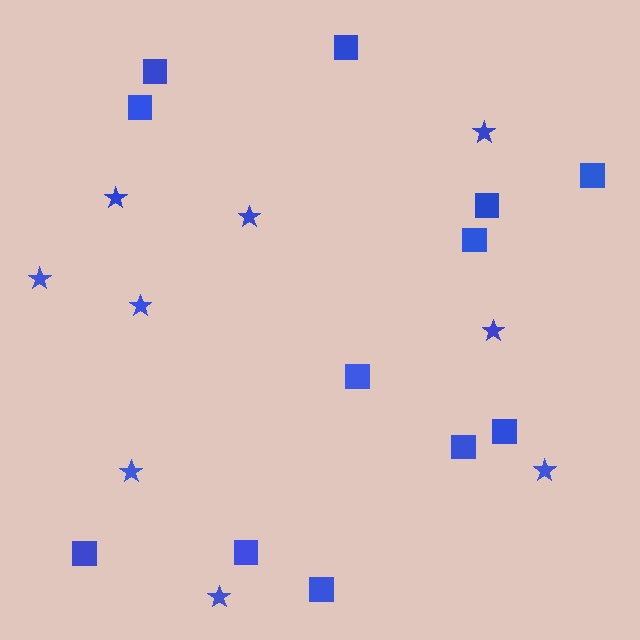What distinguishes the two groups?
There are 2 groups: one group of stars (9) and one group of squares (12).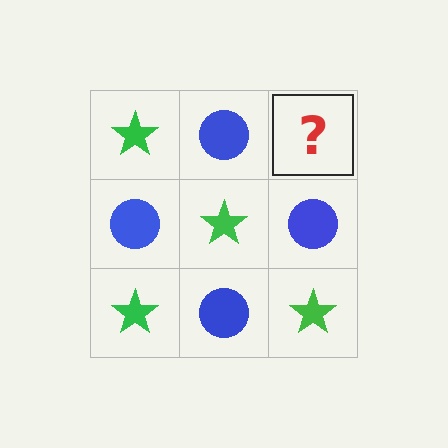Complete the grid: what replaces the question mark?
The question mark should be replaced with a green star.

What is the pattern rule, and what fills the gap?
The rule is that it alternates green star and blue circle in a checkerboard pattern. The gap should be filled with a green star.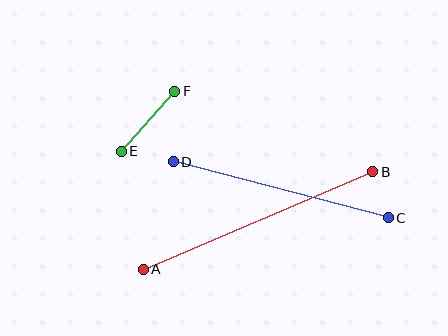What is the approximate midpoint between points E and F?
The midpoint is at approximately (148, 121) pixels.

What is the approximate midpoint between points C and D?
The midpoint is at approximately (281, 190) pixels.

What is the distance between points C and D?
The distance is approximately 222 pixels.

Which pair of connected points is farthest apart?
Points A and B are farthest apart.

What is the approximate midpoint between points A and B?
The midpoint is at approximately (258, 220) pixels.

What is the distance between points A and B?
The distance is approximately 249 pixels.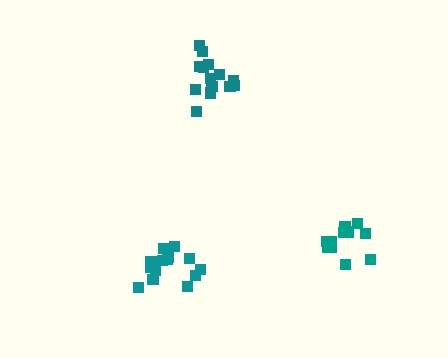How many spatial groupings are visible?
There are 3 spatial groupings.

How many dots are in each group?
Group 1: 14 dots, Group 2: 14 dots, Group 3: 12 dots (40 total).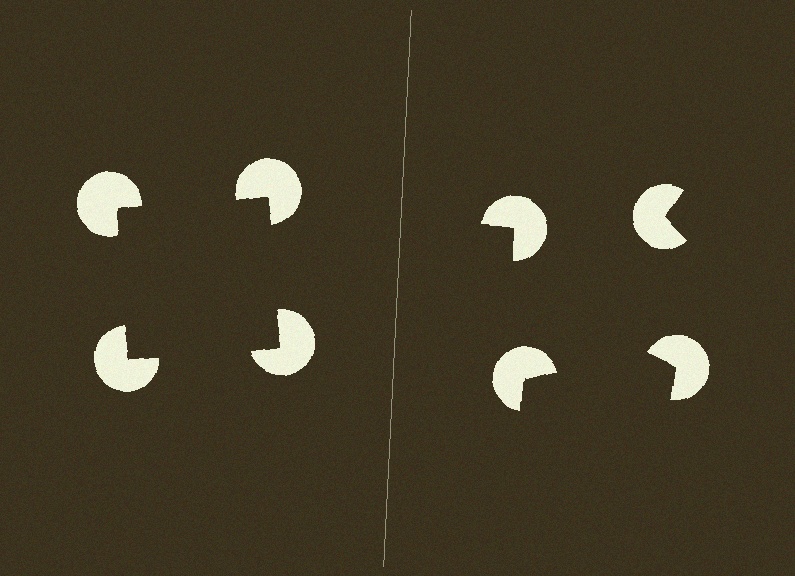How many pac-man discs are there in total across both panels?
8 — 4 on each side.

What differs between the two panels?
The pac-man discs are positioned identically on both sides; only the wedge orientations differ. On the left they align to a square; on the right they are misaligned.